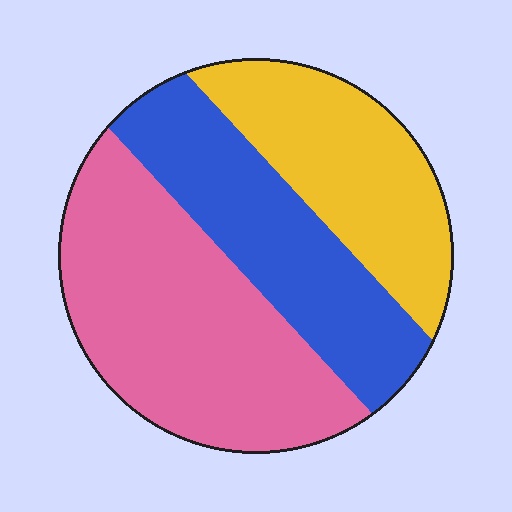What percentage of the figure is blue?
Blue takes up about one third (1/3) of the figure.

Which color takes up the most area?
Pink, at roughly 45%.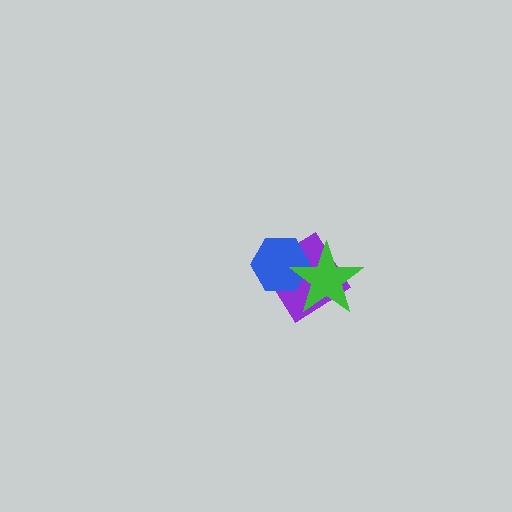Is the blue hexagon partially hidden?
Yes, it is partially covered by another shape.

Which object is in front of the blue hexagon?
The green star is in front of the blue hexagon.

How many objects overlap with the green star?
2 objects overlap with the green star.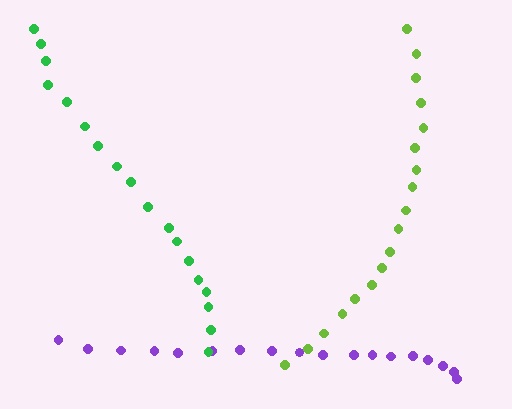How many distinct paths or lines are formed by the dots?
There are 3 distinct paths.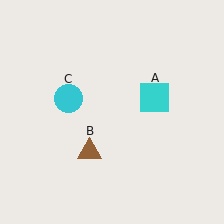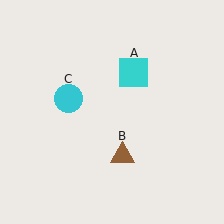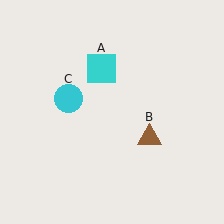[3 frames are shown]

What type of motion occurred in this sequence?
The cyan square (object A), brown triangle (object B) rotated counterclockwise around the center of the scene.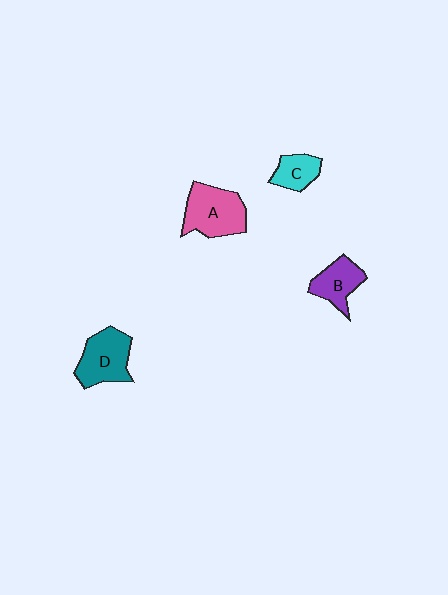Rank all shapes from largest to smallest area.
From largest to smallest: A (pink), D (teal), B (purple), C (cyan).